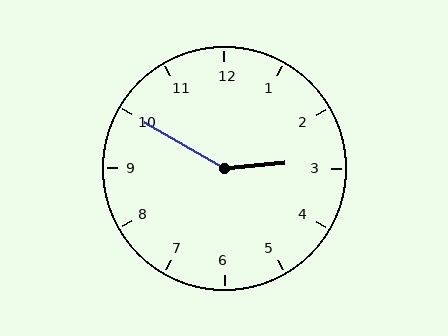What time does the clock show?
2:50.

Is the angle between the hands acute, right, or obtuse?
It is obtuse.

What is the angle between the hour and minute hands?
Approximately 145 degrees.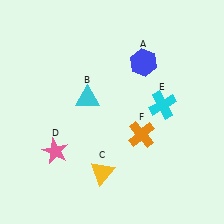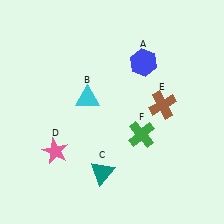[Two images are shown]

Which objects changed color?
C changed from yellow to teal. E changed from cyan to brown. F changed from orange to green.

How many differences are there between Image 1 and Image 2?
There are 3 differences between the two images.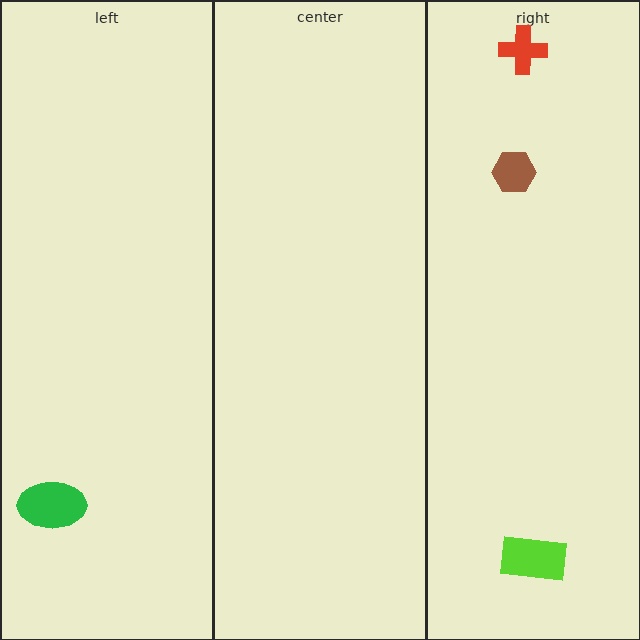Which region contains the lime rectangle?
The right region.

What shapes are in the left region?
The green ellipse.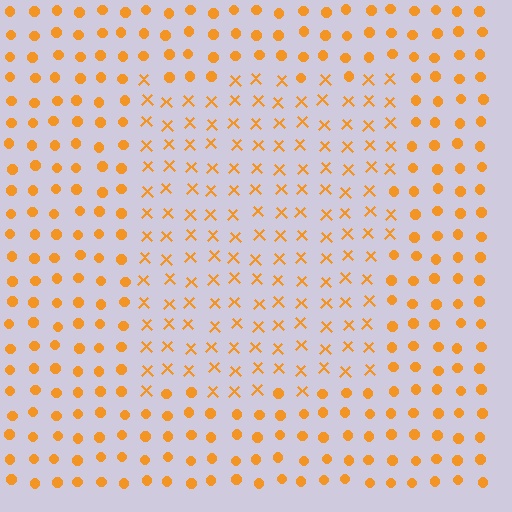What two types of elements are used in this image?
The image uses X marks inside the rectangle region and circles outside it.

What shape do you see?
I see a rectangle.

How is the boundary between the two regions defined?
The boundary is defined by a change in element shape: X marks inside vs. circles outside. All elements share the same color and spacing.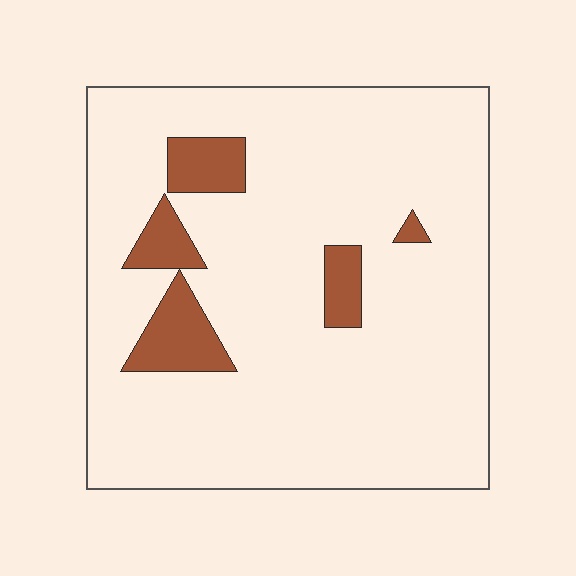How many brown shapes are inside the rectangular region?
5.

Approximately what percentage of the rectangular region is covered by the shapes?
Approximately 10%.